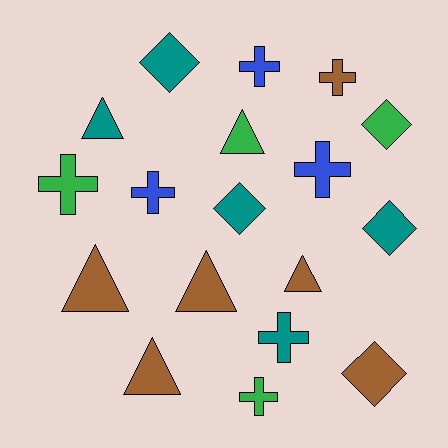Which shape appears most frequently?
Cross, with 7 objects.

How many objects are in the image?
There are 18 objects.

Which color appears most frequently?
Brown, with 6 objects.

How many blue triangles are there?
There are no blue triangles.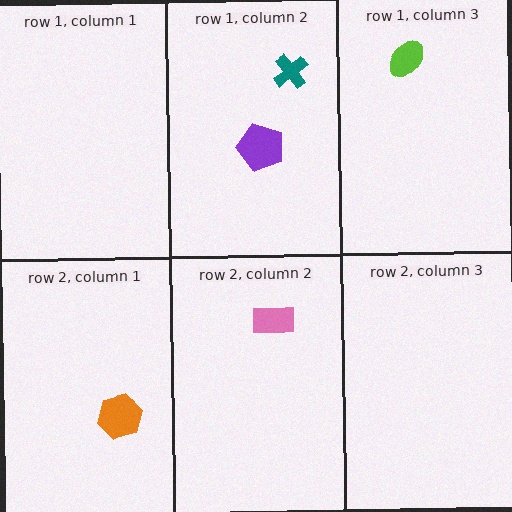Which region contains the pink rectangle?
The row 2, column 2 region.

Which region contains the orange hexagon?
The row 2, column 1 region.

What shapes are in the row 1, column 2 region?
The purple pentagon, the teal cross.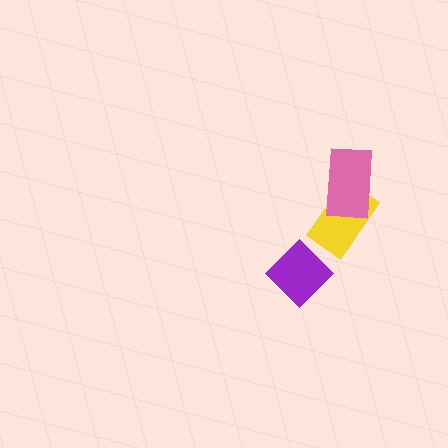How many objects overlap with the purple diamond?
0 objects overlap with the purple diamond.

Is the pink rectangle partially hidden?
No, no other shape covers it.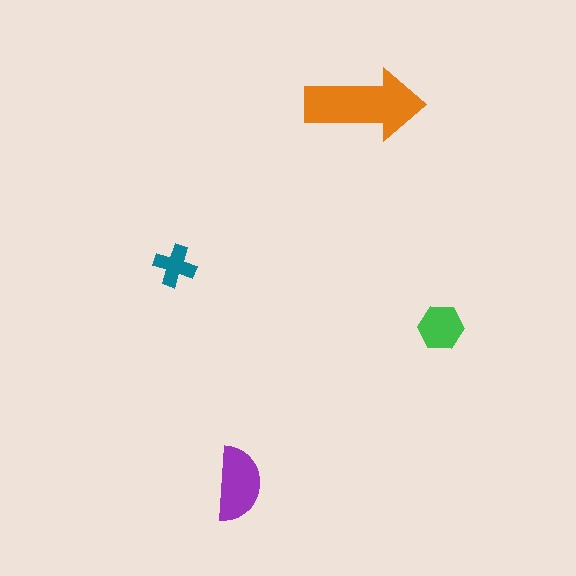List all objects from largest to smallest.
The orange arrow, the purple semicircle, the green hexagon, the teal cross.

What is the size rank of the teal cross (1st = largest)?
4th.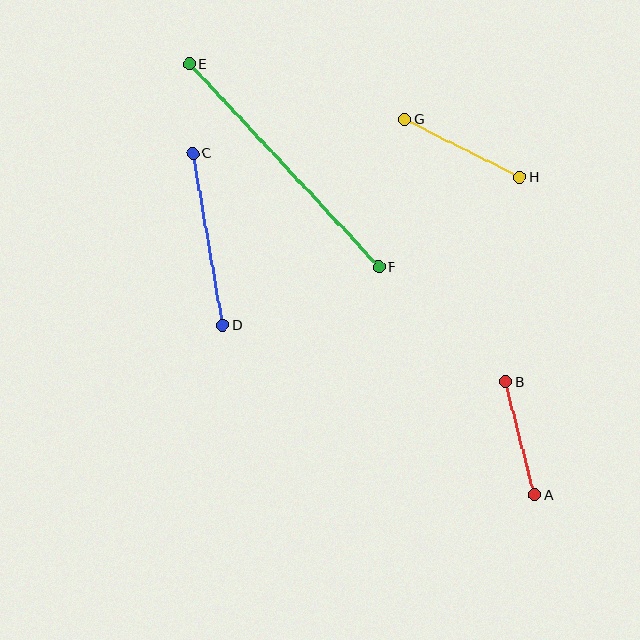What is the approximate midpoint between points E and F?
The midpoint is at approximately (284, 166) pixels.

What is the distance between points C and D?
The distance is approximately 174 pixels.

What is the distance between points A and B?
The distance is approximately 117 pixels.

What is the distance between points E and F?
The distance is approximately 278 pixels.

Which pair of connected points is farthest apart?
Points E and F are farthest apart.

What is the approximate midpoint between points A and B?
The midpoint is at approximately (520, 438) pixels.